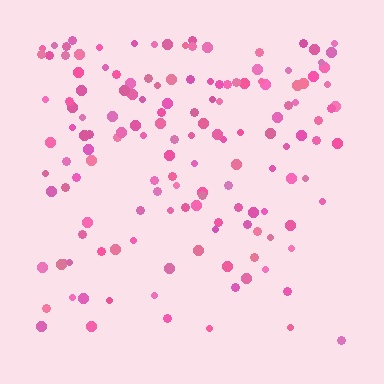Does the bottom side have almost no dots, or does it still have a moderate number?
Still a moderate number, just noticeably fewer than the top.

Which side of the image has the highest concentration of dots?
The top.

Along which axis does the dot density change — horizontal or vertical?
Vertical.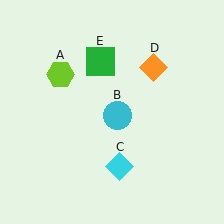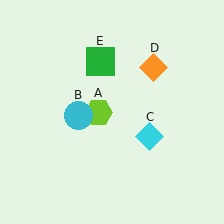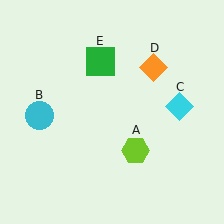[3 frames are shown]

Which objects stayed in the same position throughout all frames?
Orange diamond (object D) and green square (object E) remained stationary.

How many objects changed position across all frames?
3 objects changed position: lime hexagon (object A), cyan circle (object B), cyan diamond (object C).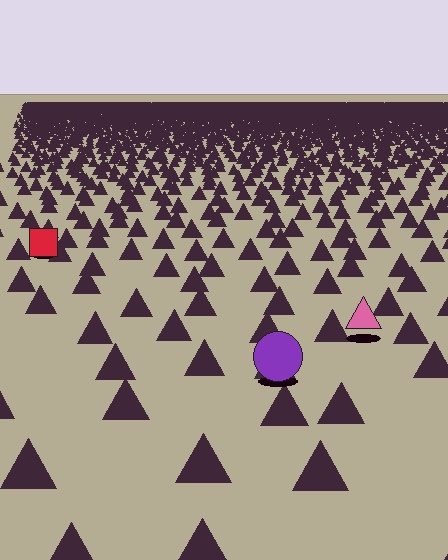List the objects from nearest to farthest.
From nearest to farthest: the purple circle, the pink triangle, the red square.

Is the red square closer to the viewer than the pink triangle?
No. The pink triangle is closer — you can tell from the texture gradient: the ground texture is coarser near it.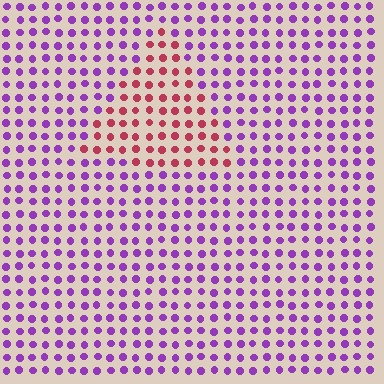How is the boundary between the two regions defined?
The boundary is defined purely by a slight shift in hue (about 63 degrees). Spacing, size, and orientation are identical on both sides.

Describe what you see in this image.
The image is filled with small purple elements in a uniform arrangement. A triangle-shaped region is visible where the elements are tinted to a slightly different hue, forming a subtle color boundary.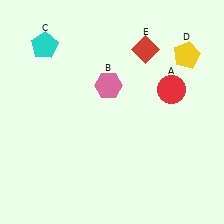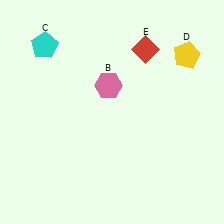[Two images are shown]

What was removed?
The red circle (A) was removed in Image 2.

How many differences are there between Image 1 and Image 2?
There is 1 difference between the two images.